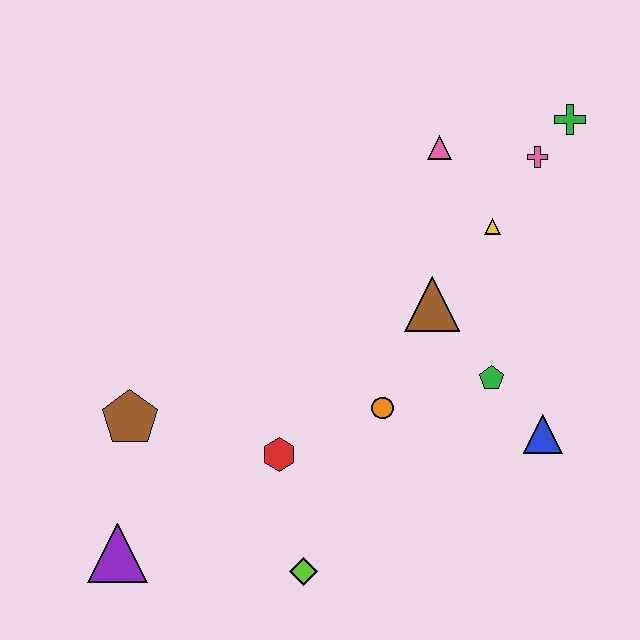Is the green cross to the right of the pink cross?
Yes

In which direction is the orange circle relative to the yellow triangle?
The orange circle is below the yellow triangle.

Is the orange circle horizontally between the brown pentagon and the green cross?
Yes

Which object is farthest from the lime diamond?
The green cross is farthest from the lime diamond.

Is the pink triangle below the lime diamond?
No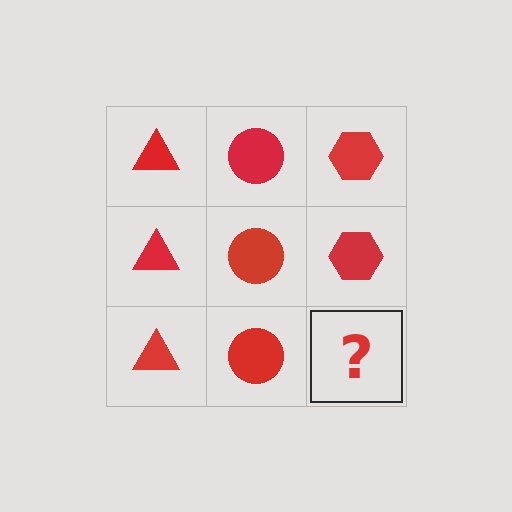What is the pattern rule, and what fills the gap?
The rule is that each column has a consistent shape. The gap should be filled with a red hexagon.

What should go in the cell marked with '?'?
The missing cell should contain a red hexagon.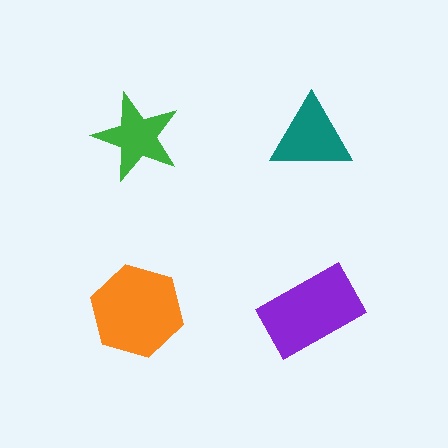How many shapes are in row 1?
2 shapes.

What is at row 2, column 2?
A purple rectangle.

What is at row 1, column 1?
A green star.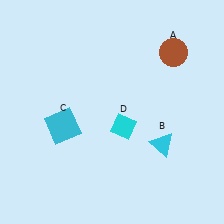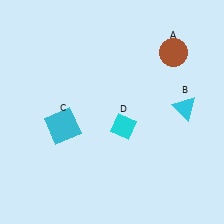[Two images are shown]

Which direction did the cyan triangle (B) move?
The cyan triangle (B) moved up.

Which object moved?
The cyan triangle (B) moved up.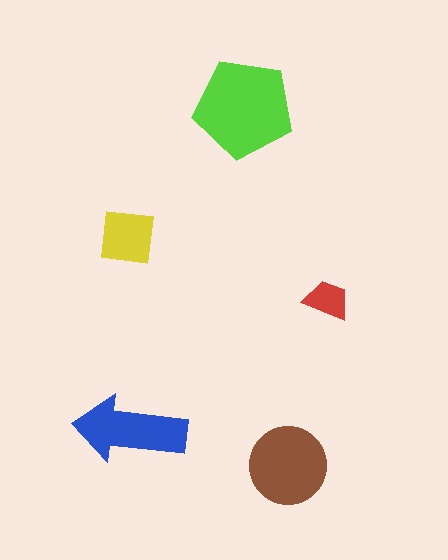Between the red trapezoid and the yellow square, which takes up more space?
The yellow square.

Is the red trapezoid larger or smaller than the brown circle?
Smaller.